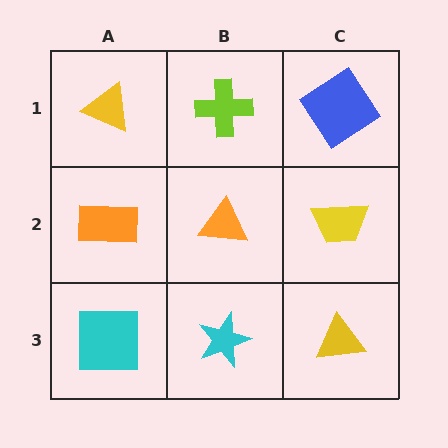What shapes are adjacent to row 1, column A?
An orange rectangle (row 2, column A), a lime cross (row 1, column B).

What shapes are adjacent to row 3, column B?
An orange triangle (row 2, column B), a cyan square (row 3, column A), a yellow triangle (row 3, column C).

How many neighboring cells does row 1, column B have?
3.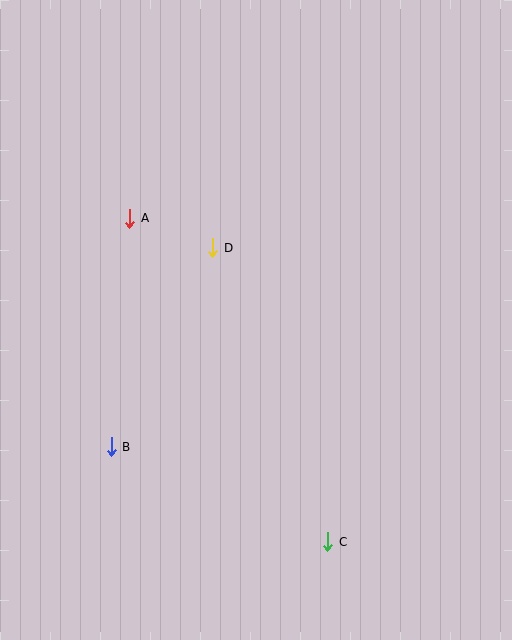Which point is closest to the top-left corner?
Point A is closest to the top-left corner.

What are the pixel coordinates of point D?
Point D is at (213, 248).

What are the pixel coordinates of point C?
Point C is at (328, 542).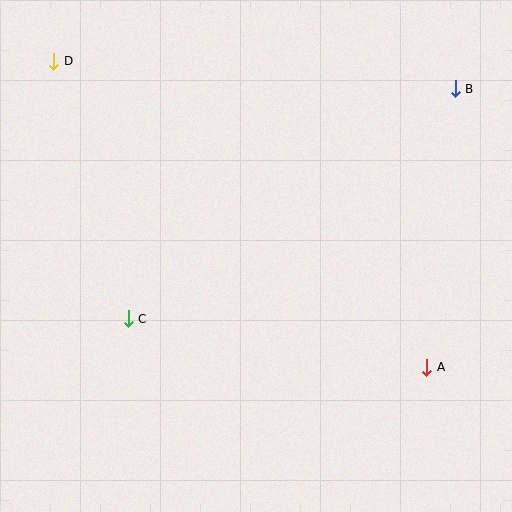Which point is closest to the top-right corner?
Point B is closest to the top-right corner.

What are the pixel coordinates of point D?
Point D is at (54, 61).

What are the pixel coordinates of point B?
Point B is at (455, 89).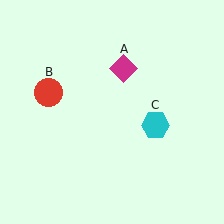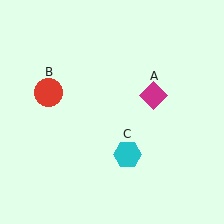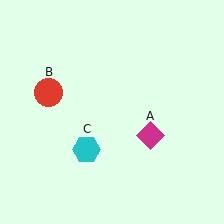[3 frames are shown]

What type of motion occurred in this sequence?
The magenta diamond (object A), cyan hexagon (object C) rotated clockwise around the center of the scene.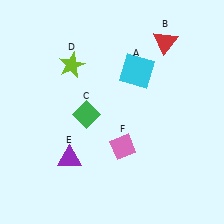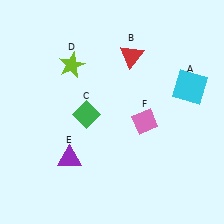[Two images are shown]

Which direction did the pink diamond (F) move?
The pink diamond (F) moved up.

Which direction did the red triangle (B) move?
The red triangle (B) moved left.